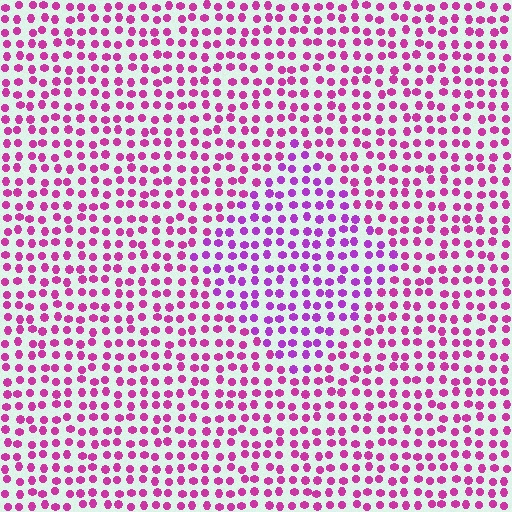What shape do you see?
I see a diamond.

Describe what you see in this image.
The image is filled with small magenta elements in a uniform arrangement. A diamond-shaped region is visible where the elements are tinted to a slightly different hue, forming a subtle color boundary.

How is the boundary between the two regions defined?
The boundary is defined purely by a slight shift in hue (about 27 degrees). Spacing, size, and orientation are identical on both sides.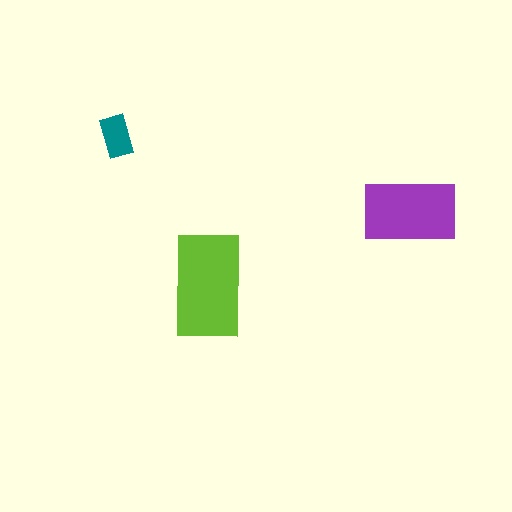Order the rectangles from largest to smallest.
the lime one, the purple one, the teal one.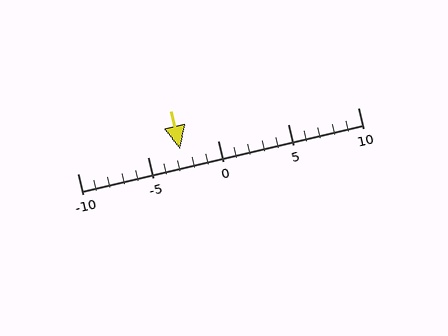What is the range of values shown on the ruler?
The ruler shows values from -10 to 10.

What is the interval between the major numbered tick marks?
The major tick marks are spaced 5 units apart.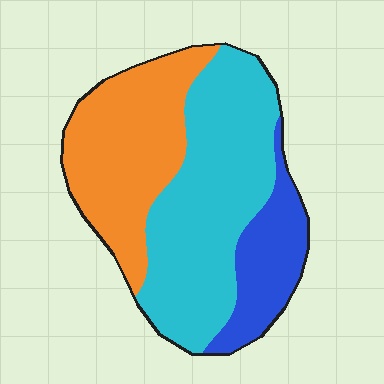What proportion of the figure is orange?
Orange takes up about one third (1/3) of the figure.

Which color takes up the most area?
Cyan, at roughly 45%.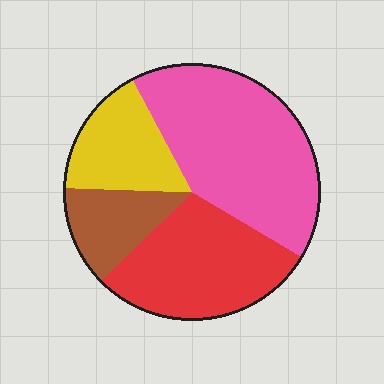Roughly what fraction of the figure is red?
Red covers around 30% of the figure.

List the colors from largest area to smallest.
From largest to smallest: pink, red, yellow, brown.